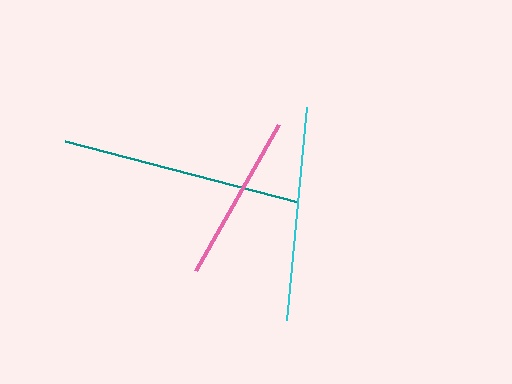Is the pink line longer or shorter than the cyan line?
The cyan line is longer than the pink line.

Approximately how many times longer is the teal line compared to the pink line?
The teal line is approximately 1.4 times the length of the pink line.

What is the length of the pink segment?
The pink segment is approximately 168 pixels long.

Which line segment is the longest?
The teal line is the longest at approximately 241 pixels.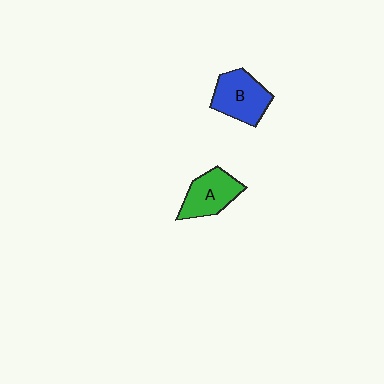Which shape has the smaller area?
Shape A (green).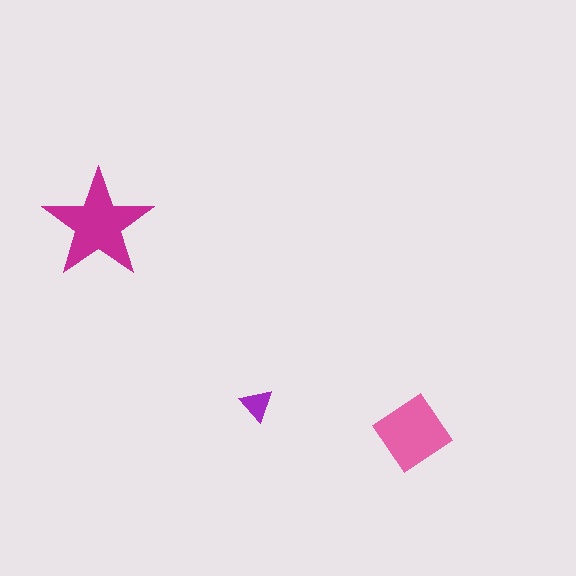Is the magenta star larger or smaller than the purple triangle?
Larger.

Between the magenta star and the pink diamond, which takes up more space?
The magenta star.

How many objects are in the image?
There are 3 objects in the image.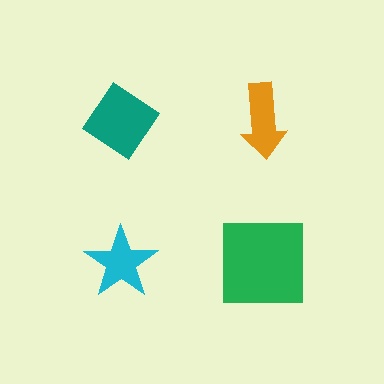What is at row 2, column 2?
A green square.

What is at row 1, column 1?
A teal diamond.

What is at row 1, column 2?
An orange arrow.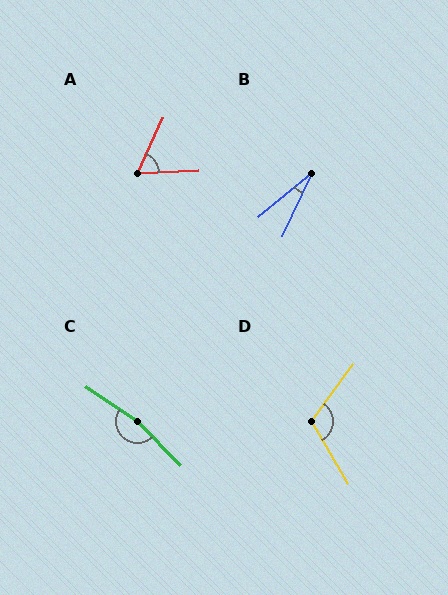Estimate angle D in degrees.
Approximately 113 degrees.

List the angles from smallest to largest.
B (25°), A (63°), D (113°), C (168°).